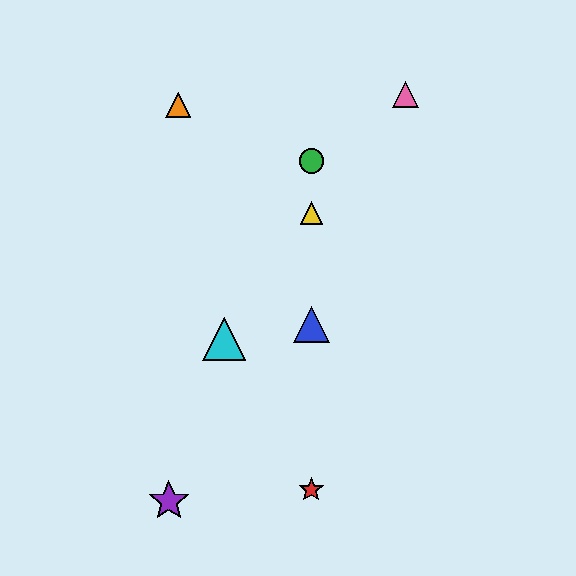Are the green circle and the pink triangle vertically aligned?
No, the green circle is at x≈311 and the pink triangle is at x≈406.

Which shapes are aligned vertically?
The red star, the blue triangle, the green circle, the yellow triangle are aligned vertically.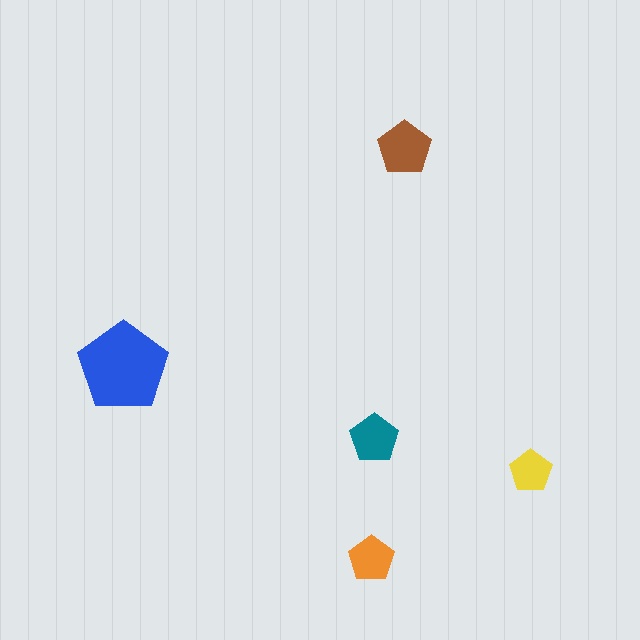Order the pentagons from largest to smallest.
the blue one, the brown one, the teal one, the orange one, the yellow one.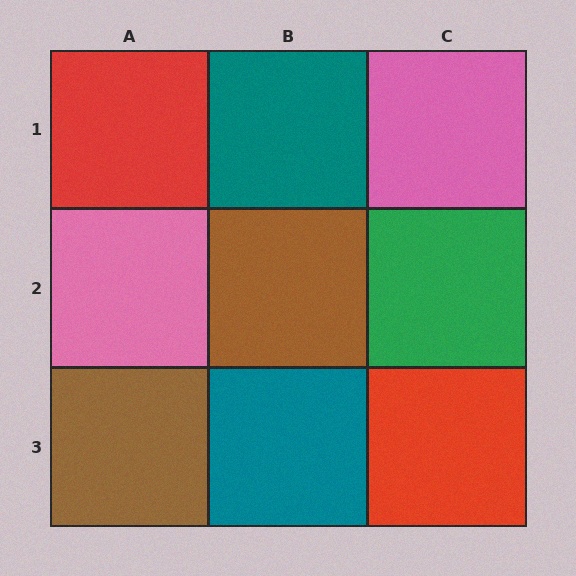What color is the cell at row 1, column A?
Red.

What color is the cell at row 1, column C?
Pink.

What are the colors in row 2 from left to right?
Pink, brown, green.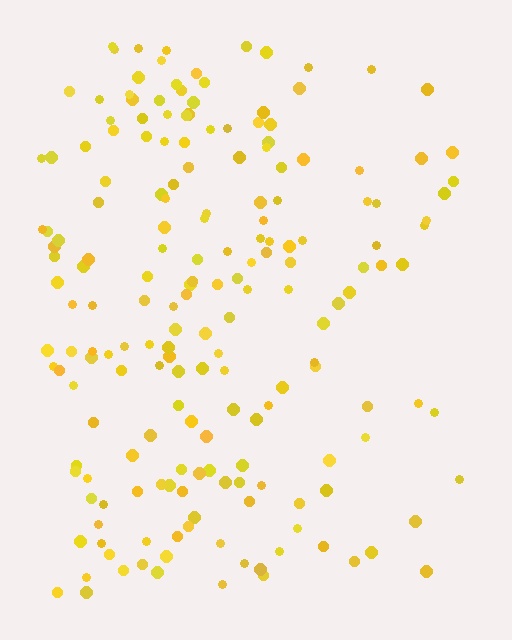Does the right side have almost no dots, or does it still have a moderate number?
Still a moderate number, just noticeably fewer than the left.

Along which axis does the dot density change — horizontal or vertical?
Horizontal.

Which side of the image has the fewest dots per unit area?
The right.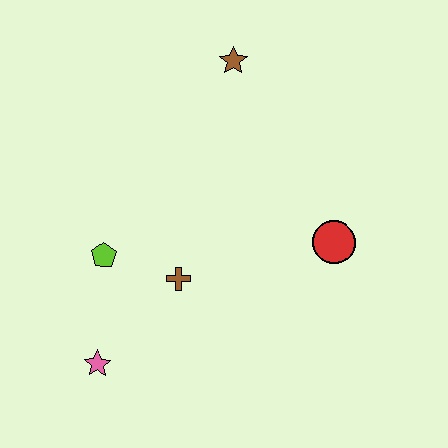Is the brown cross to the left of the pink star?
No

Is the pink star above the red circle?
No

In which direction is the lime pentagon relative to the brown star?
The lime pentagon is below the brown star.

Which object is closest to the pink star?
The lime pentagon is closest to the pink star.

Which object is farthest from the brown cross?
The brown star is farthest from the brown cross.